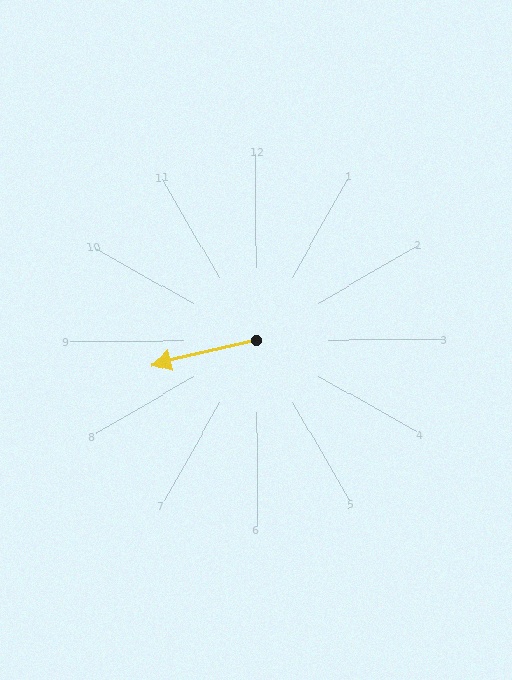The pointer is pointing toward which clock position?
Roughly 9 o'clock.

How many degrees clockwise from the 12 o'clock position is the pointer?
Approximately 257 degrees.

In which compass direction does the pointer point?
West.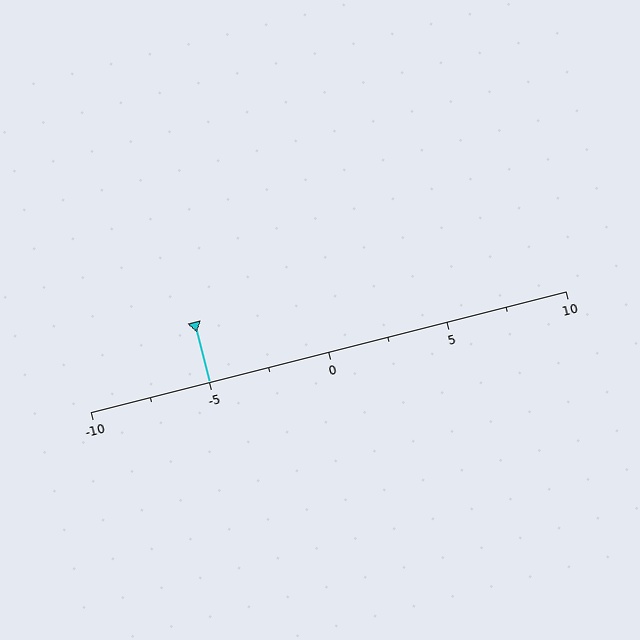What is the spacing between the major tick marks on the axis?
The major ticks are spaced 5 apart.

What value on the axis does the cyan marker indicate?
The marker indicates approximately -5.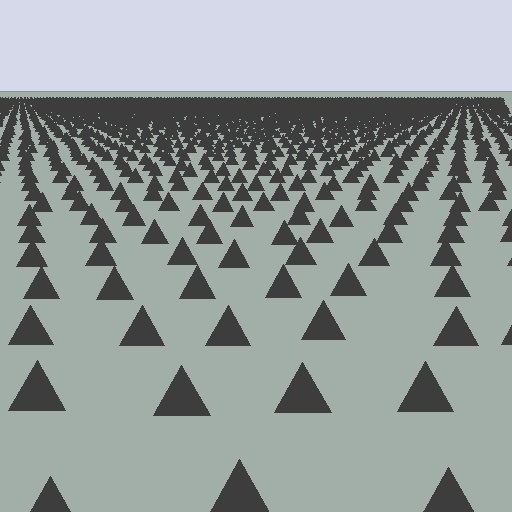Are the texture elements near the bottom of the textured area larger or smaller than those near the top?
Larger. Near the bottom, elements are closer to the viewer and appear at a bigger on-screen size.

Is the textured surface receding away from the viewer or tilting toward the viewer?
The surface is receding away from the viewer. Texture elements get smaller and denser toward the top.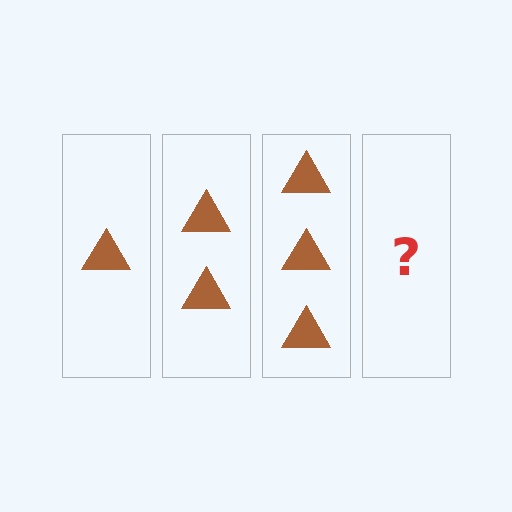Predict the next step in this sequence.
The next step is 4 triangles.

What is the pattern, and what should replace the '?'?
The pattern is that each step adds one more triangle. The '?' should be 4 triangles.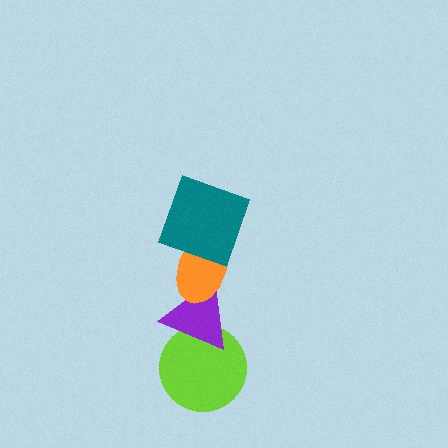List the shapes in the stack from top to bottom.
From top to bottom: the teal square, the orange ellipse, the purple triangle, the lime circle.